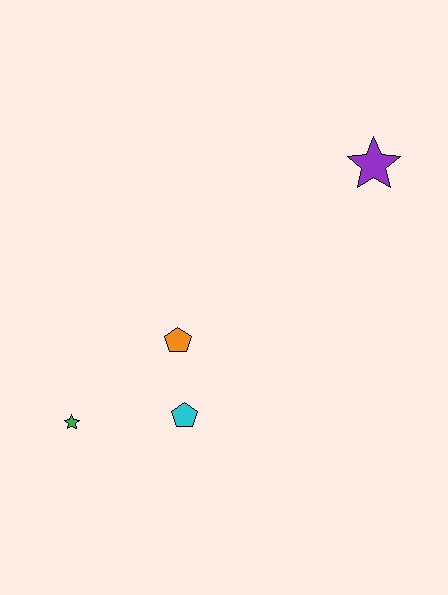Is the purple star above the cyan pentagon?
Yes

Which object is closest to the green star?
The cyan pentagon is closest to the green star.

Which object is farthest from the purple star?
The green star is farthest from the purple star.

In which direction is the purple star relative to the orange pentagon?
The purple star is to the right of the orange pentagon.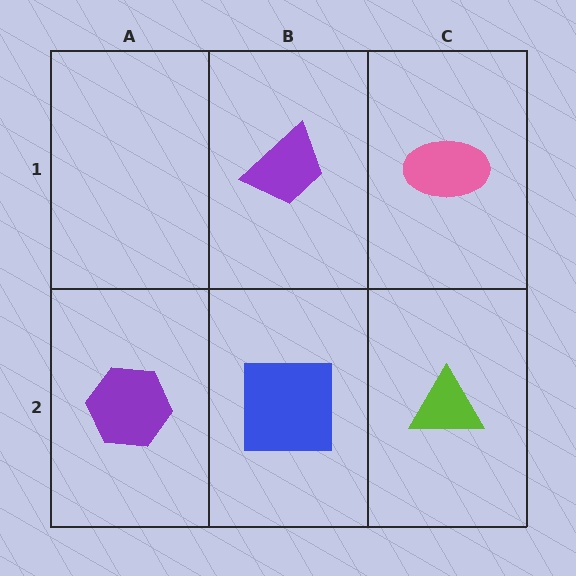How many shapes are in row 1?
2 shapes.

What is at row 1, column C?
A pink ellipse.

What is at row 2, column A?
A purple hexagon.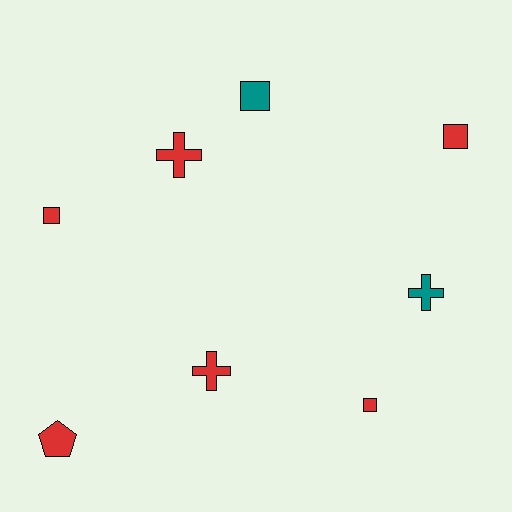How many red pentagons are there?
There is 1 red pentagon.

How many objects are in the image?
There are 8 objects.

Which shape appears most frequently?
Square, with 4 objects.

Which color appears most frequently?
Red, with 6 objects.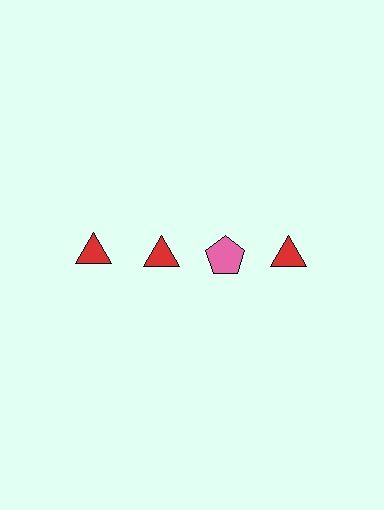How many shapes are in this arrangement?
There are 4 shapes arranged in a grid pattern.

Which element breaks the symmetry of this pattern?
The pink pentagon in the top row, center column breaks the symmetry. All other shapes are red triangles.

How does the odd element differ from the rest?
It differs in both color (pink instead of red) and shape (pentagon instead of triangle).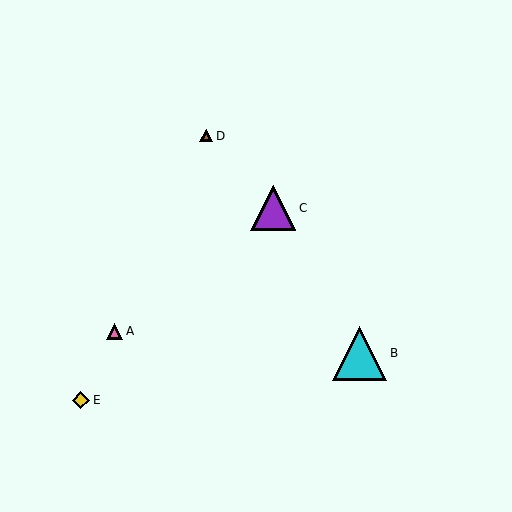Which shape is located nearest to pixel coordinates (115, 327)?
The pink triangle (labeled A) at (115, 331) is nearest to that location.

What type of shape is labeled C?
Shape C is a purple triangle.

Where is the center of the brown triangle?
The center of the brown triangle is at (206, 136).